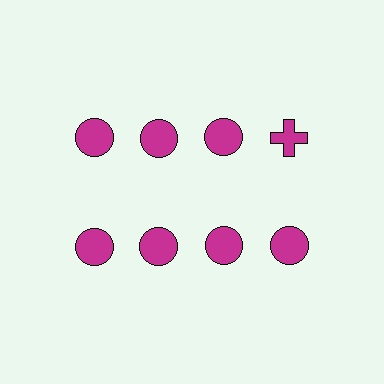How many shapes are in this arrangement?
There are 8 shapes arranged in a grid pattern.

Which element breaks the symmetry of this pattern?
The magenta cross in the top row, second from right column breaks the symmetry. All other shapes are magenta circles.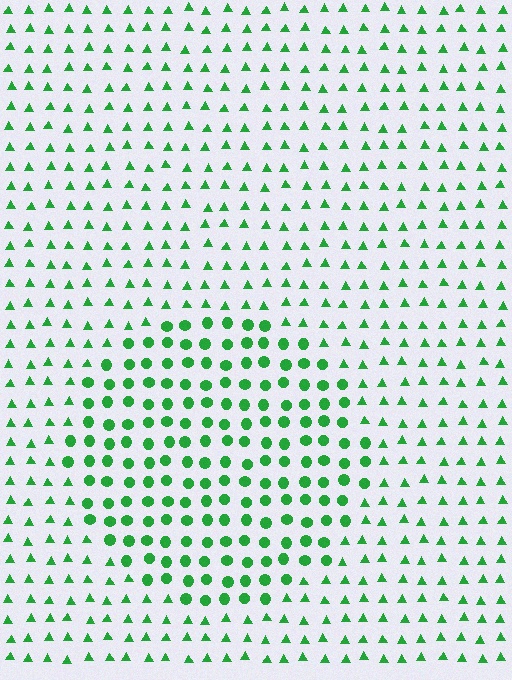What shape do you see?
I see a circle.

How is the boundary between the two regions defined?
The boundary is defined by a change in element shape: circles inside vs. triangles outside. All elements share the same color and spacing.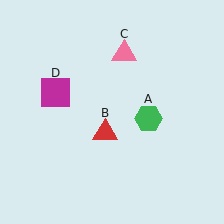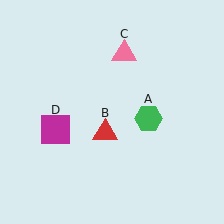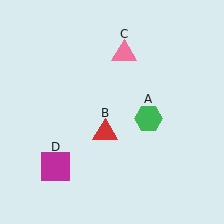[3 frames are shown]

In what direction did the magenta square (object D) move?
The magenta square (object D) moved down.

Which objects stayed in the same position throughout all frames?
Green hexagon (object A) and red triangle (object B) and pink triangle (object C) remained stationary.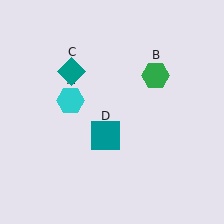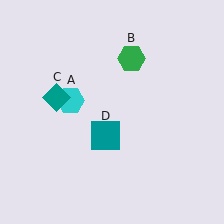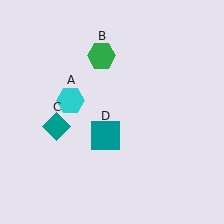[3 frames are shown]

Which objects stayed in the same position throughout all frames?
Cyan hexagon (object A) and teal square (object D) remained stationary.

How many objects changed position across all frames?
2 objects changed position: green hexagon (object B), teal diamond (object C).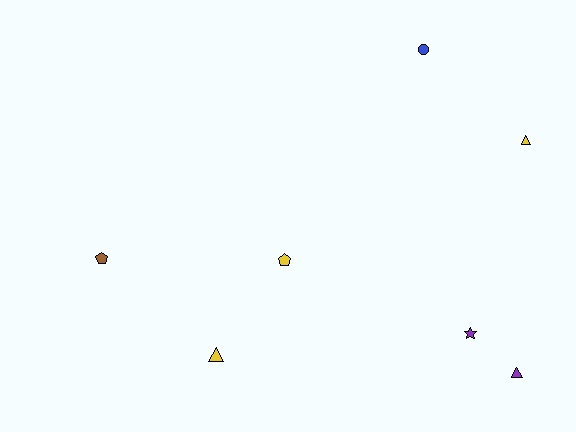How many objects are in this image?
There are 7 objects.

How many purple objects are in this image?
There are 2 purple objects.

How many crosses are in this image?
There are no crosses.